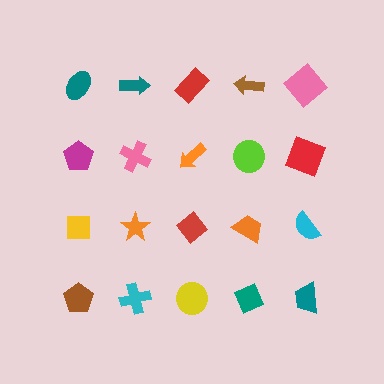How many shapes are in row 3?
5 shapes.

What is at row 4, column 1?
A brown pentagon.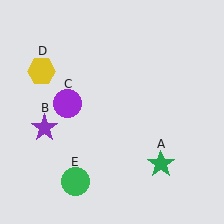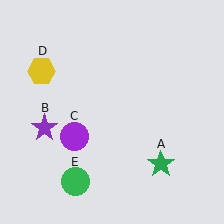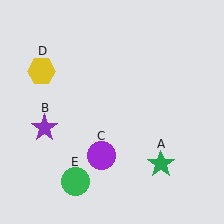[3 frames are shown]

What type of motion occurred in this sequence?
The purple circle (object C) rotated counterclockwise around the center of the scene.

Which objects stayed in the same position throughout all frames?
Green star (object A) and purple star (object B) and yellow hexagon (object D) and green circle (object E) remained stationary.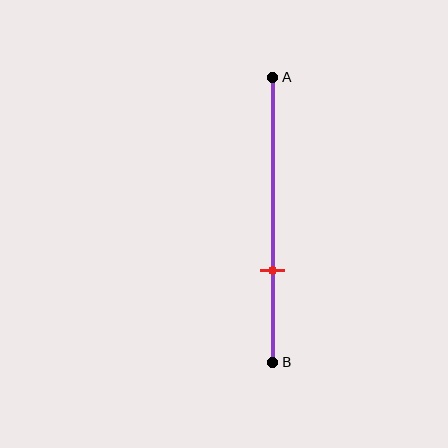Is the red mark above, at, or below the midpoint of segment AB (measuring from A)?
The red mark is below the midpoint of segment AB.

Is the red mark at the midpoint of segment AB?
No, the mark is at about 70% from A, not at the 50% midpoint.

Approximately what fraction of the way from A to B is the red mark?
The red mark is approximately 70% of the way from A to B.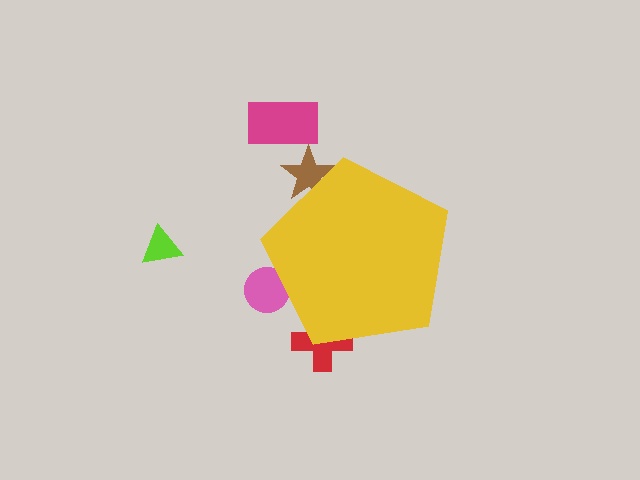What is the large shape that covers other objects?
A yellow pentagon.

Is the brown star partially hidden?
Yes, the brown star is partially hidden behind the yellow pentagon.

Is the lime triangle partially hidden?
No, the lime triangle is fully visible.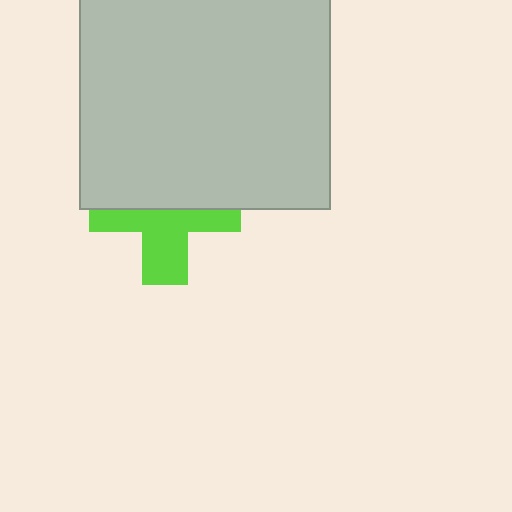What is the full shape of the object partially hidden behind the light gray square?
The partially hidden object is a lime cross.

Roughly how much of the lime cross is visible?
About half of it is visible (roughly 49%).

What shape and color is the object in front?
The object in front is a light gray square.